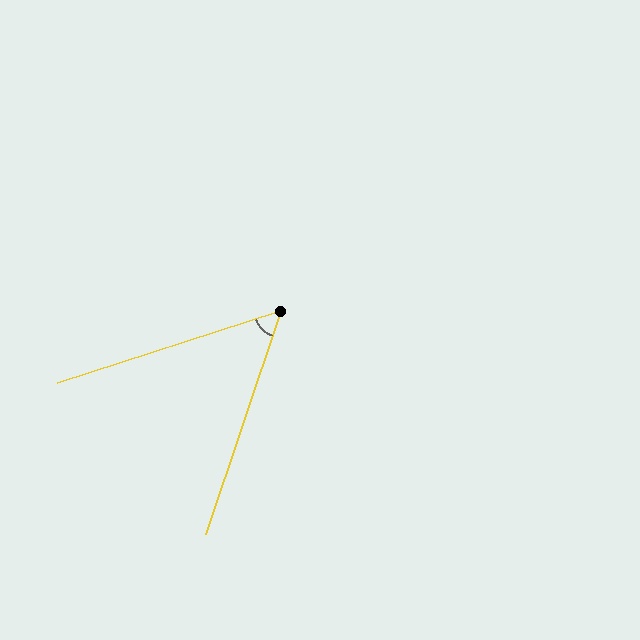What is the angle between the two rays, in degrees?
Approximately 54 degrees.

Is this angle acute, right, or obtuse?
It is acute.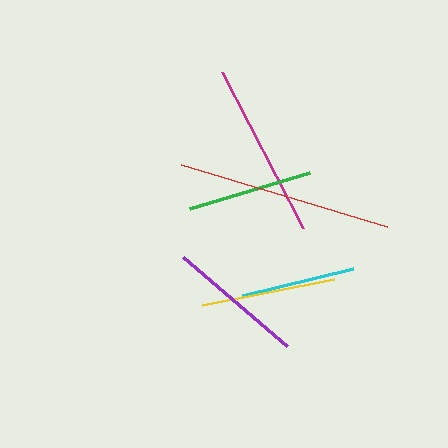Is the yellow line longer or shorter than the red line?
The red line is longer than the yellow line.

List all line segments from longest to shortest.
From longest to shortest: red, magenta, purple, yellow, green, cyan.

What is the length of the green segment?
The green segment is approximately 126 pixels long.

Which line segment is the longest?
The red line is the longest at approximately 215 pixels.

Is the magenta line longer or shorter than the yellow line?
The magenta line is longer than the yellow line.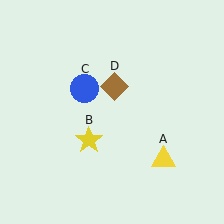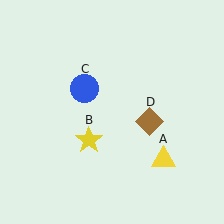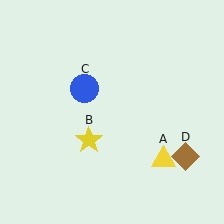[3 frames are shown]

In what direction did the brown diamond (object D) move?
The brown diamond (object D) moved down and to the right.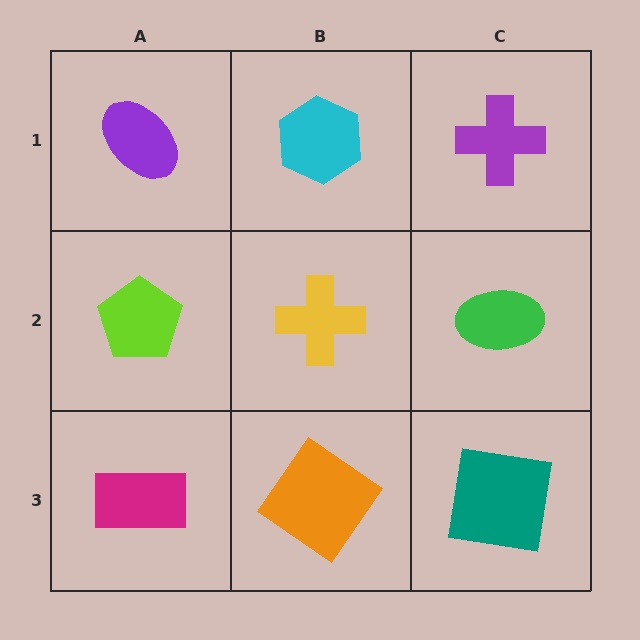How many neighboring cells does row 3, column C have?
2.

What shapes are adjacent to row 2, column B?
A cyan hexagon (row 1, column B), an orange diamond (row 3, column B), a lime pentagon (row 2, column A), a green ellipse (row 2, column C).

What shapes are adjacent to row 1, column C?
A green ellipse (row 2, column C), a cyan hexagon (row 1, column B).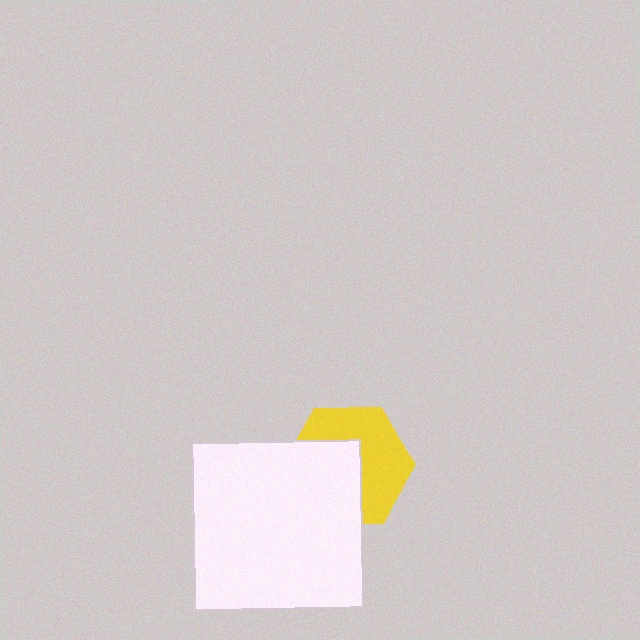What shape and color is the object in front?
The object in front is a white square.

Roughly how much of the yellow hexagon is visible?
About half of it is visible (roughly 52%).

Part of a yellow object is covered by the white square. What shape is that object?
It is a hexagon.